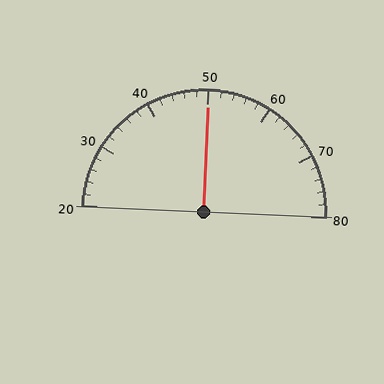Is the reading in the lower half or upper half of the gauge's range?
The reading is in the upper half of the range (20 to 80).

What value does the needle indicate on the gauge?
The needle indicates approximately 50.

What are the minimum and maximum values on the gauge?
The gauge ranges from 20 to 80.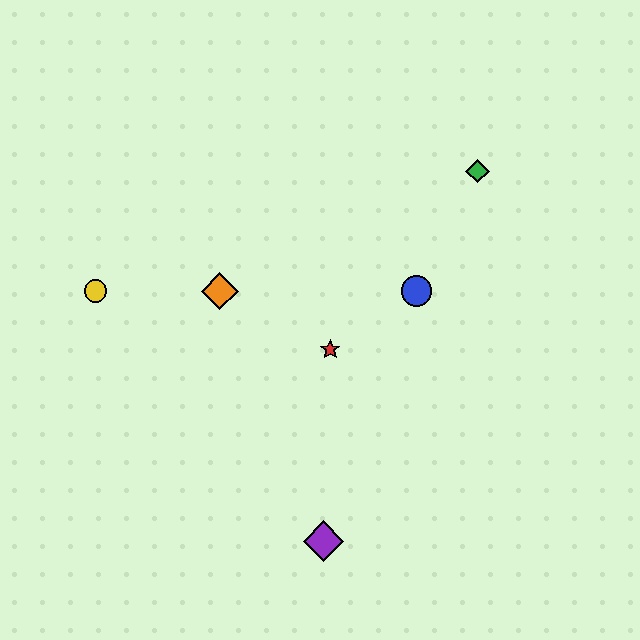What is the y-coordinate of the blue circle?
The blue circle is at y≈291.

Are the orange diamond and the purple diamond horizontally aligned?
No, the orange diamond is at y≈291 and the purple diamond is at y≈541.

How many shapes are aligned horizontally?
3 shapes (the blue circle, the yellow circle, the orange diamond) are aligned horizontally.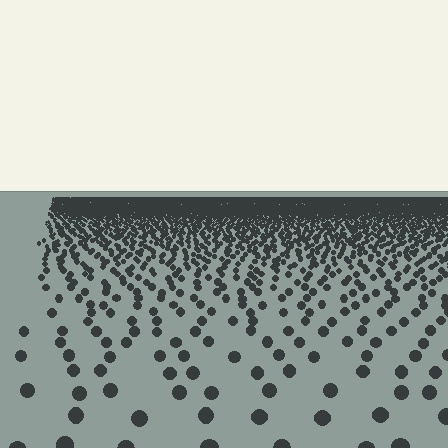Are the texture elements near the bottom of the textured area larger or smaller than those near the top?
Larger. Near the bottom, elements are closer to the viewer and appear at a bigger on-screen size.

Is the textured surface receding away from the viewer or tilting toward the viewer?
The surface is receding away from the viewer. Texture elements get smaller and denser toward the top.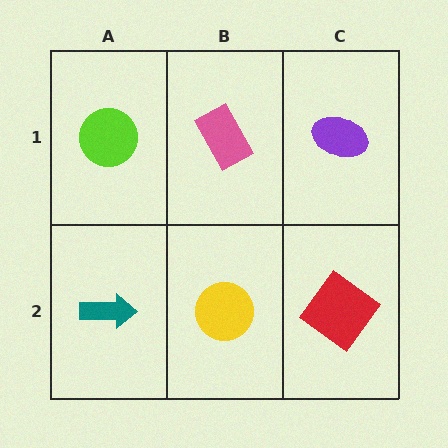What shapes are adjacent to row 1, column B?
A yellow circle (row 2, column B), a lime circle (row 1, column A), a purple ellipse (row 1, column C).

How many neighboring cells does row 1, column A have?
2.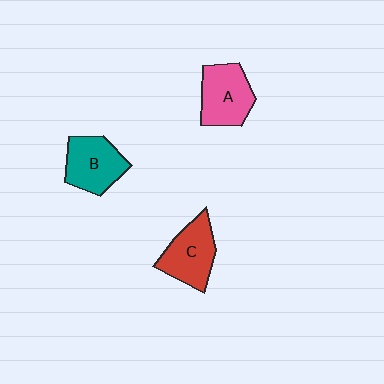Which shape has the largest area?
Shape A (pink).